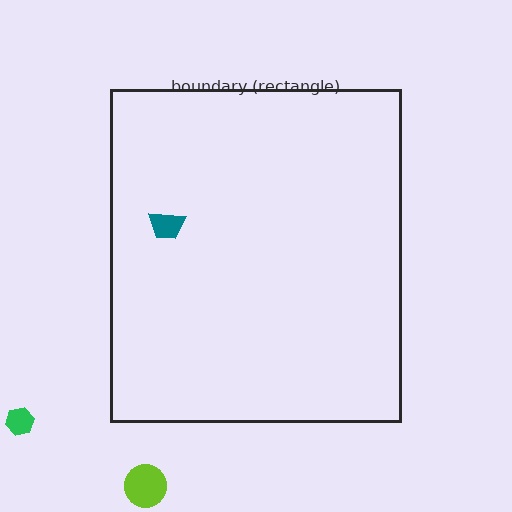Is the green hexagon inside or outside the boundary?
Outside.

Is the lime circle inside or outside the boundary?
Outside.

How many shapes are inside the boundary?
1 inside, 2 outside.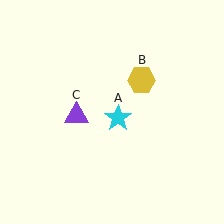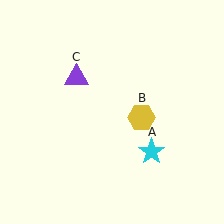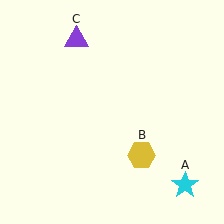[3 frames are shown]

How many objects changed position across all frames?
3 objects changed position: cyan star (object A), yellow hexagon (object B), purple triangle (object C).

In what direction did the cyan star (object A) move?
The cyan star (object A) moved down and to the right.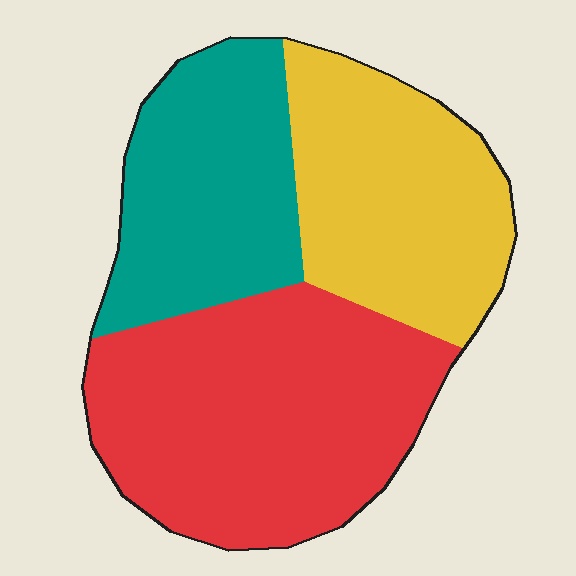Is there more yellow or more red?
Red.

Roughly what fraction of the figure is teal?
Teal takes up between a quarter and a half of the figure.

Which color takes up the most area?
Red, at roughly 45%.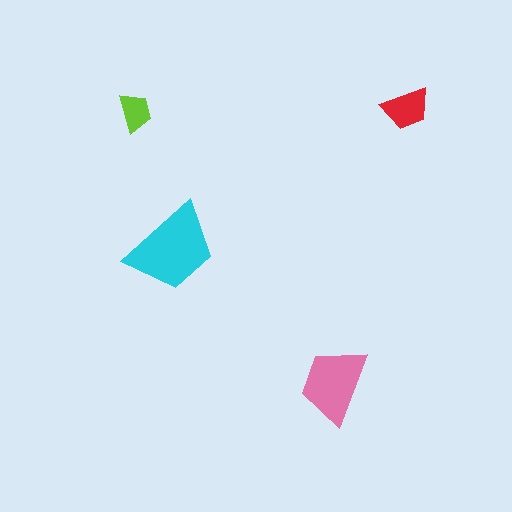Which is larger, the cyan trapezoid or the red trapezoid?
The cyan one.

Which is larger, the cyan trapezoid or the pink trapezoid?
The cyan one.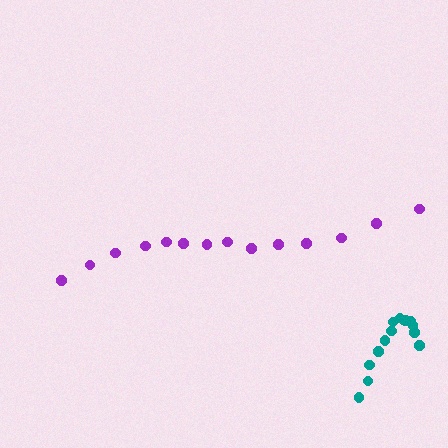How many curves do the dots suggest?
There are 2 distinct paths.